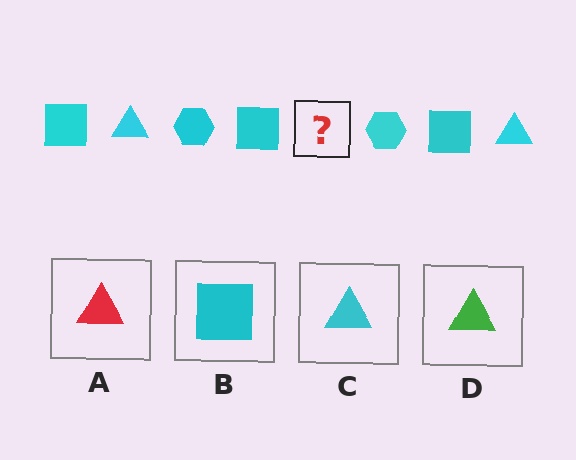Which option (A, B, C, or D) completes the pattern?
C.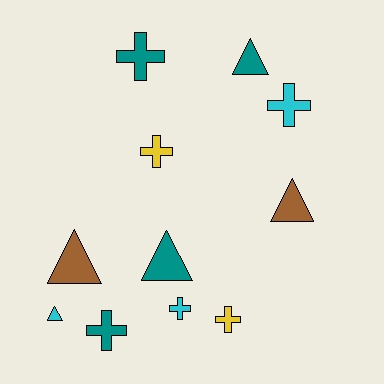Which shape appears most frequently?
Cross, with 6 objects.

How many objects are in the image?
There are 11 objects.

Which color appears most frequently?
Teal, with 4 objects.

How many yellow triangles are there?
There are no yellow triangles.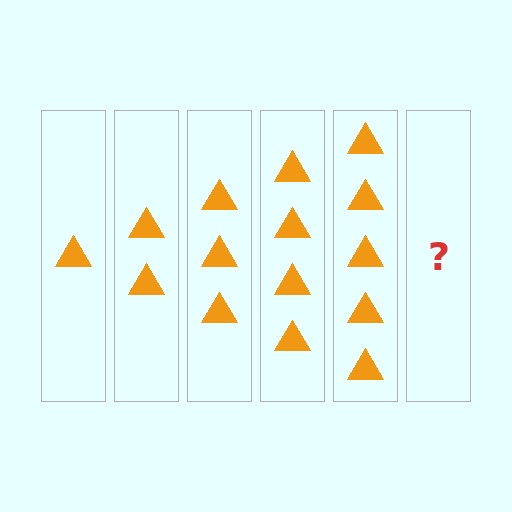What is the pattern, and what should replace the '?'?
The pattern is that each step adds one more triangle. The '?' should be 6 triangles.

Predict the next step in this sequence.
The next step is 6 triangles.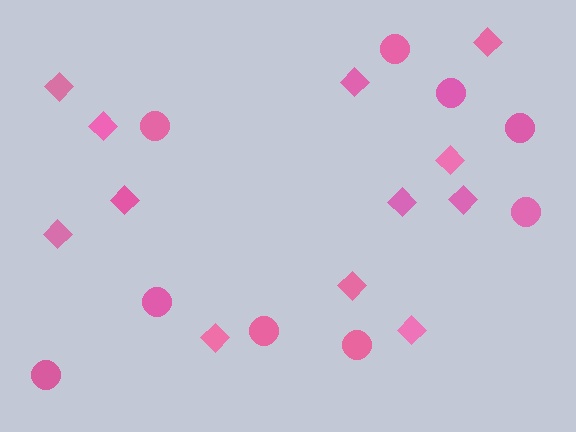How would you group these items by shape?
There are 2 groups: one group of circles (9) and one group of diamonds (12).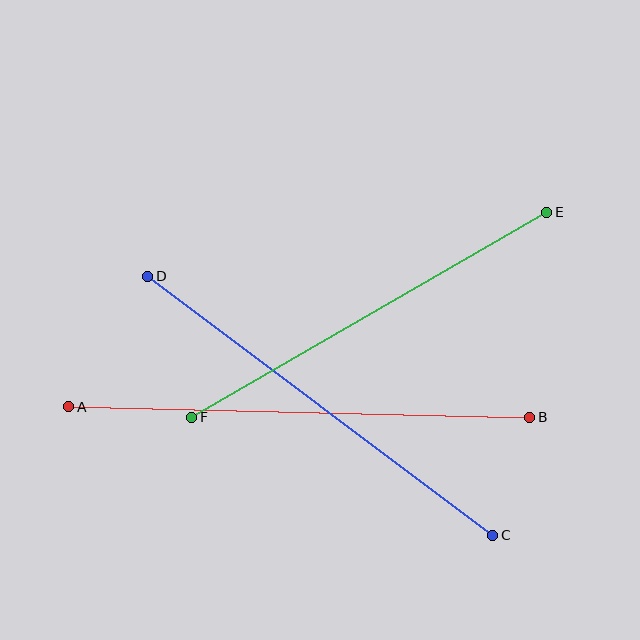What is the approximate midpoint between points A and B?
The midpoint is at approximately (299, 412) pixels.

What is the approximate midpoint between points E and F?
The midpoint is at approximately (369, 315) pixels.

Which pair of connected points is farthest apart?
Points A and B are farthest apart.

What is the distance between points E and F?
The distance is approximately 410 pixels.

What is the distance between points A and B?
The distance is approximately 461 pixels.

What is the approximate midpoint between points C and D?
The midpoint is at approximately (320, 406) pixels.